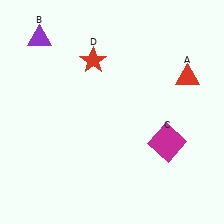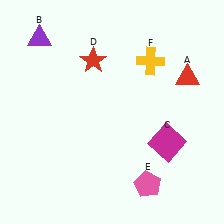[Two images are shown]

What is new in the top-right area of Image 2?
A yellow cross (F) was added in the top-right area of Image 2.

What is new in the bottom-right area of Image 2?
A pink pentagon (E) was added in the bottom-right area of Image 2.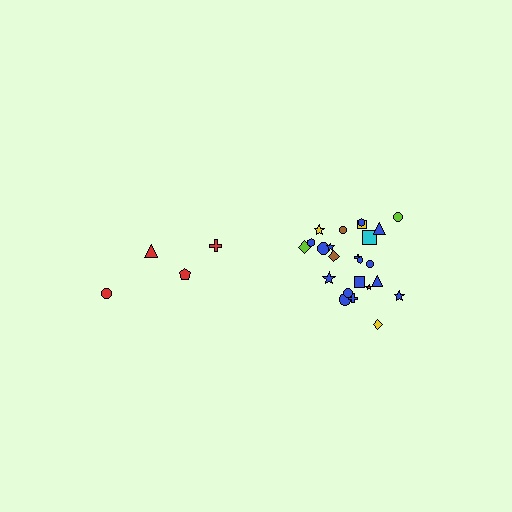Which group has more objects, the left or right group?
The right group.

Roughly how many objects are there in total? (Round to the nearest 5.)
Roughly 30 objects in total.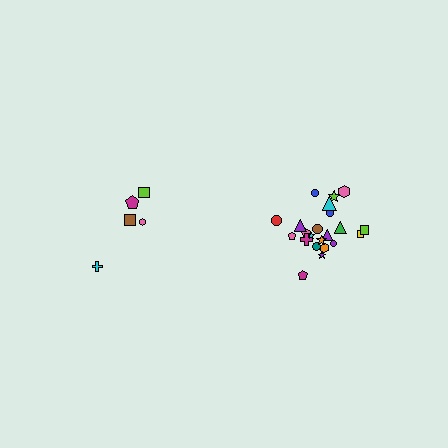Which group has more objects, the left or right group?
The right group.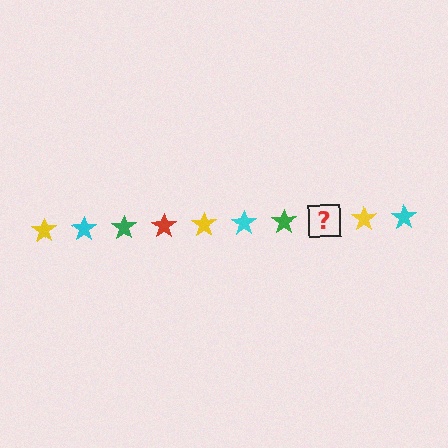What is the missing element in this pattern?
The missing element is a red star.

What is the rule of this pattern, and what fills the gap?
The rule is that the pattern cycles through yellow, cyan, green, red stars. The gap should be filled with a red star.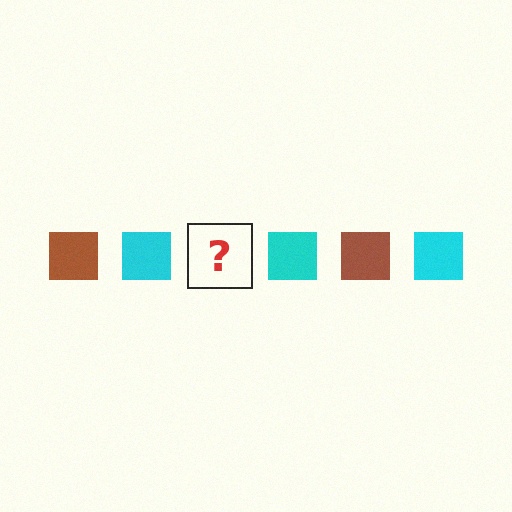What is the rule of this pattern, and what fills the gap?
The rule is that the pattern cycles through brown, cyan squares. The gap should be filled with a brown square.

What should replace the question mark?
The question mark should be replaced with a brown square.